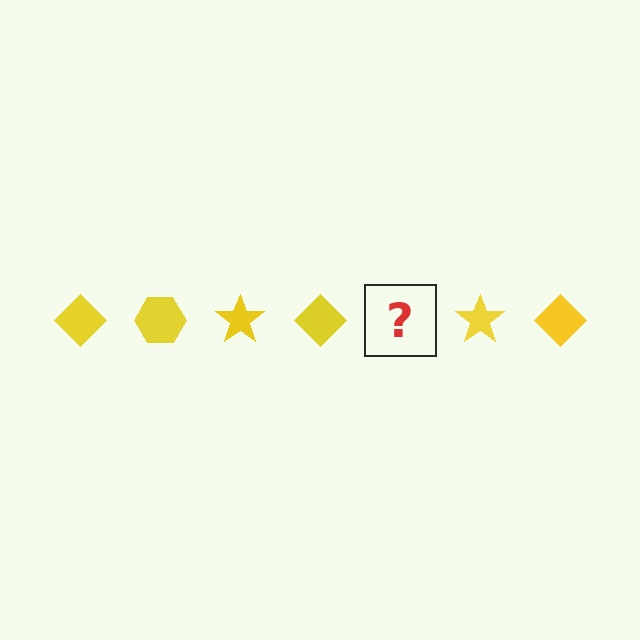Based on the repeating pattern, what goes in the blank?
The blank should be a yellow hexagon.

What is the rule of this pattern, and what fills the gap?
The rule is that the pattern cycles through diamond, hexagon, star shapes in yellow. The gap should be filled with a yellow hexagon.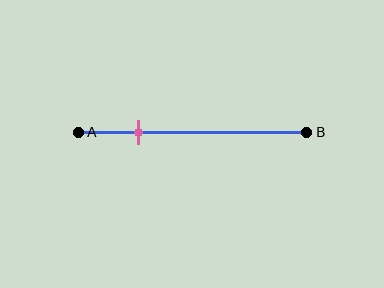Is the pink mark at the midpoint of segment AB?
No, the mark is at about 25% from A, not at the 50% midpoint.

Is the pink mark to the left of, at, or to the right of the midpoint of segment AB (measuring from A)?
The pink mark is to the left of the midpoint of segment AB.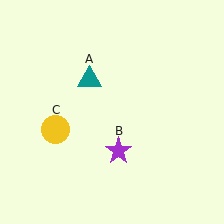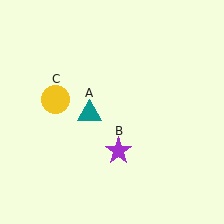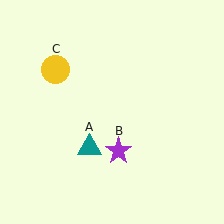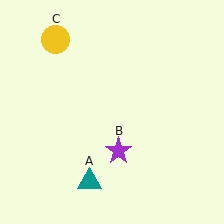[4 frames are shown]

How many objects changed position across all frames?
2 objects changed position: teal triangle (object A), yellow circle (object C).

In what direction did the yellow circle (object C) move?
The yellow circle (object C) moved up.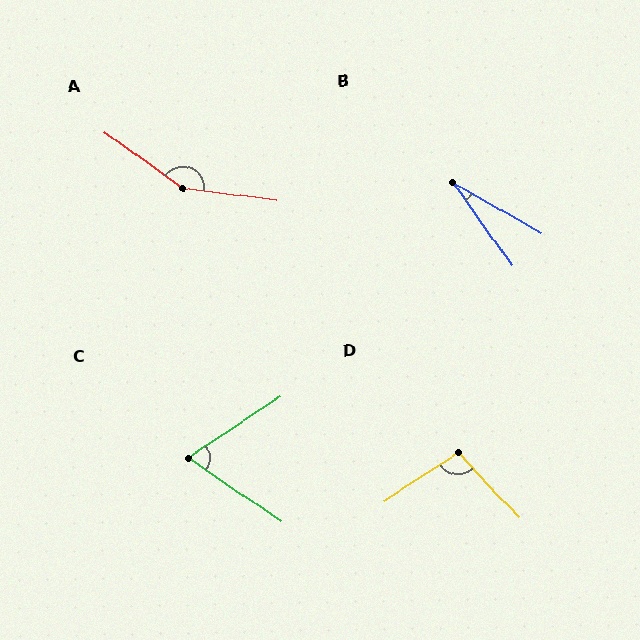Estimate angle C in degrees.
Approximately 68 degrees.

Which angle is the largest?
A, at approximately 152 degrees.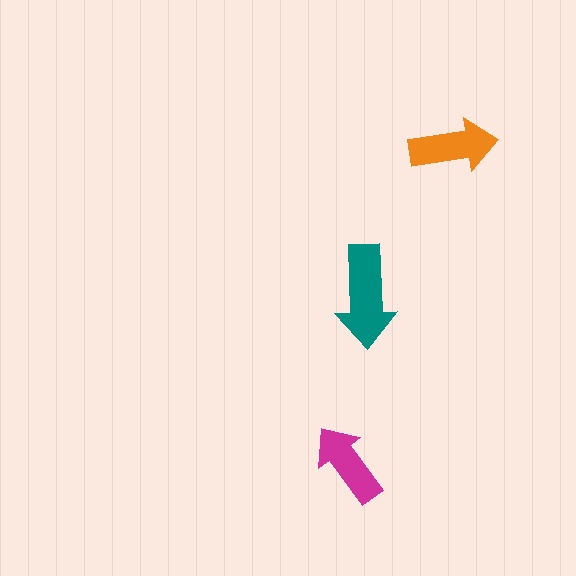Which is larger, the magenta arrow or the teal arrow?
The teal one.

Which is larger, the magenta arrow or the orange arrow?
The orange one.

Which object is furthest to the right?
The orange arrow is rightmost.